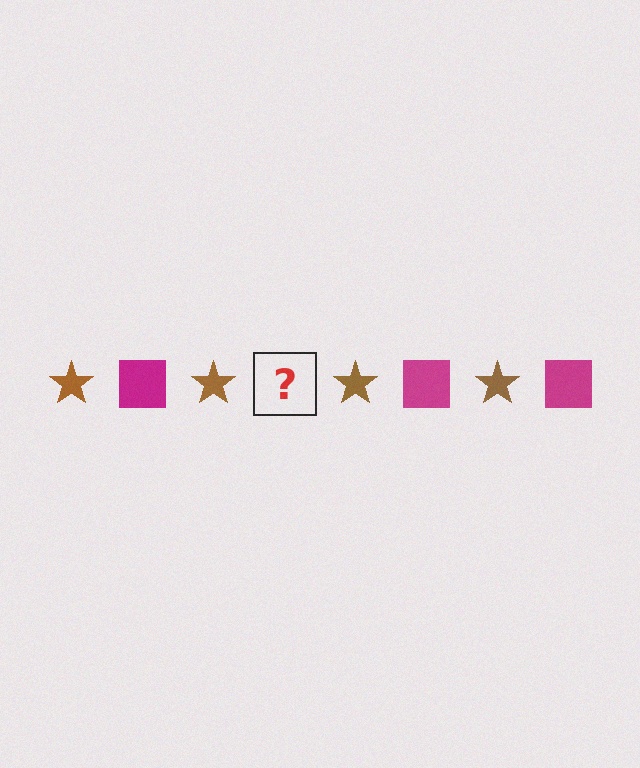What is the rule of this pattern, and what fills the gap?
The rule is that the pattern alternates between brown star and magenta square. The gap should be filled with a magenta square.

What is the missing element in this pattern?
The missing element is a magenta square.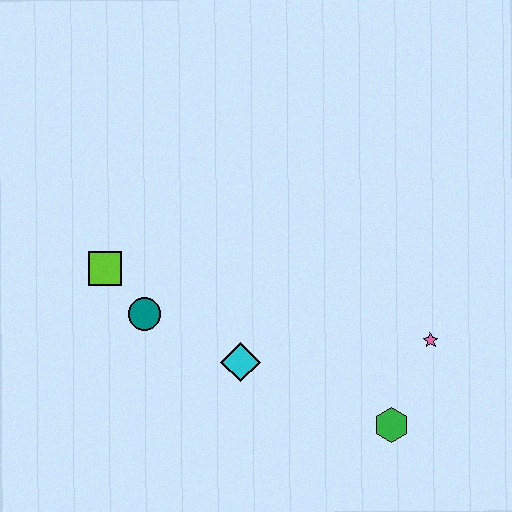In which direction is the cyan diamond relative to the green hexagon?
The cyan diamond is to the left of the green hexagon.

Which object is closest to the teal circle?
The lime square is closest to the teal circle.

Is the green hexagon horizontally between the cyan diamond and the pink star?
Yes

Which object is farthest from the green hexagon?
The lime square is farthest from the green hexagon.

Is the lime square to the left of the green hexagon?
Yes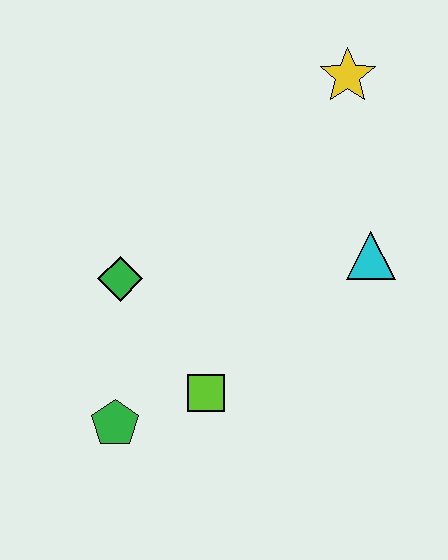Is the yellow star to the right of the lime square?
Yes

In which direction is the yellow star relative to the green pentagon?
The yellow star is above the green pentagon.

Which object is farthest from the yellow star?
The green pentagon is farthest from the yellow star.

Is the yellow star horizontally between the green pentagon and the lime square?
No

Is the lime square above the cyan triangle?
No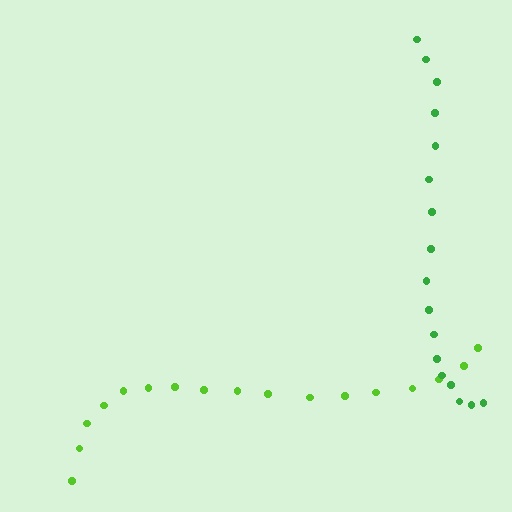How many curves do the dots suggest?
There are 2 distinct paths.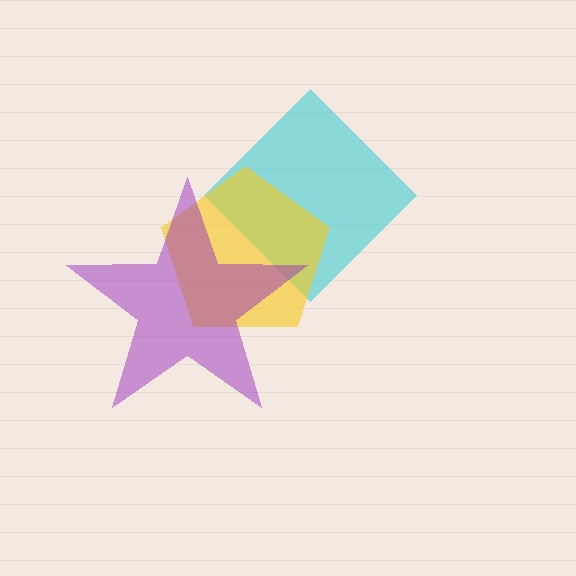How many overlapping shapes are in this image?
There are 3 overlapping shapes in the image.